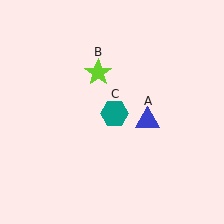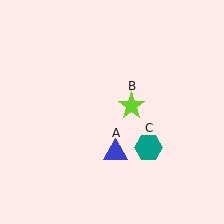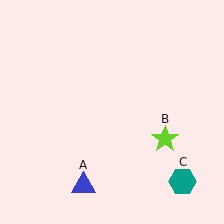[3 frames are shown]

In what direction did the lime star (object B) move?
The lime star (object B) moved down and to the right.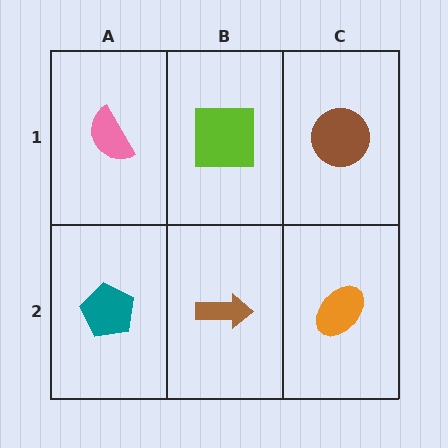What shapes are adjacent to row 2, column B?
A lime square (row 1, column B), a teal pentagon (row 2, column A), an orange ellipse (row 2, column C).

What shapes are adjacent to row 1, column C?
An orange ellipse (row 2, column C), a lime square (row 1, column B).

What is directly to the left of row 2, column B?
A teal pentagon.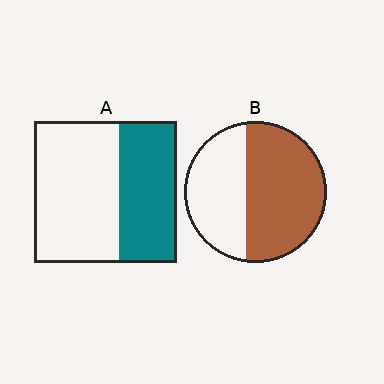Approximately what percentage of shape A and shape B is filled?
A is approximately 40% and B is approximately 60%.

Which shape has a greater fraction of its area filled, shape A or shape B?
Shape B.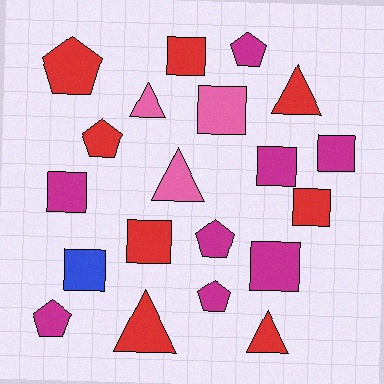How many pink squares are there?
There is 1 pink square.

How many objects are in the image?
There are 20 objects.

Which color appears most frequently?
Red, with 8 objects.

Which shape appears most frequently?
Square, with 9 objects.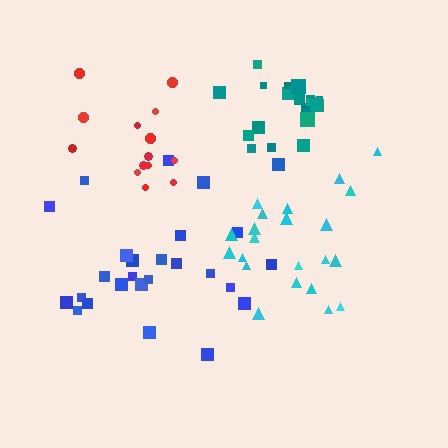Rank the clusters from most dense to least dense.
teal, cyan, red, blue.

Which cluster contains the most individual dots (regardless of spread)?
Blue (26).